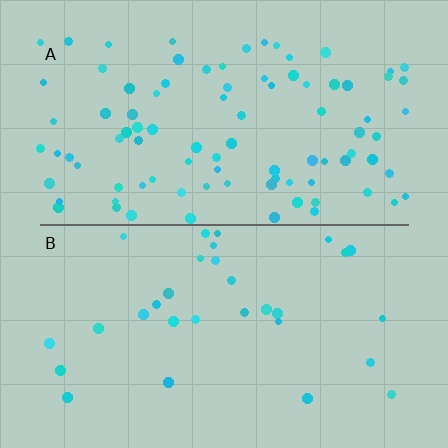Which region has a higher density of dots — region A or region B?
A (the top).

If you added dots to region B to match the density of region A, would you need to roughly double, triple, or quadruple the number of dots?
Approximately triple.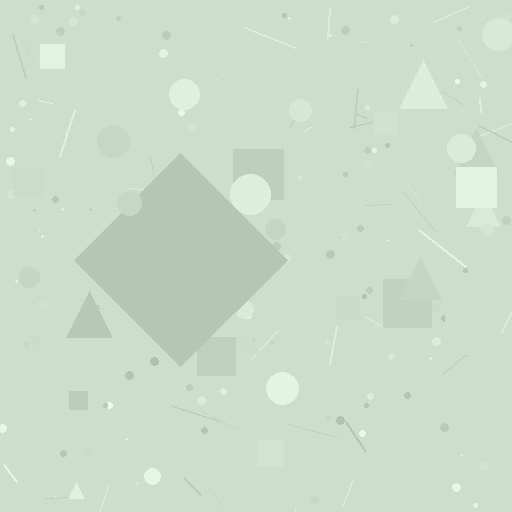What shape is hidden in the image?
A diamond is hidden in the image.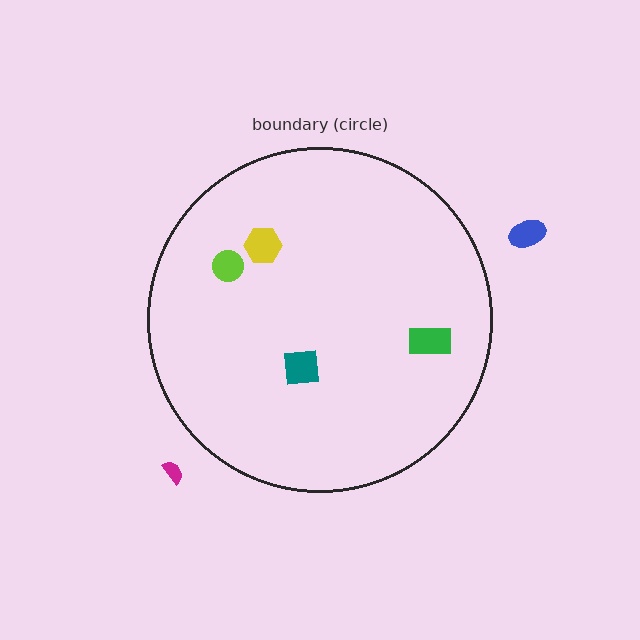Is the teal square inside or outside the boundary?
Inside.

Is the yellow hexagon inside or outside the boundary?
Inside.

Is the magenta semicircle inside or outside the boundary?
Outside.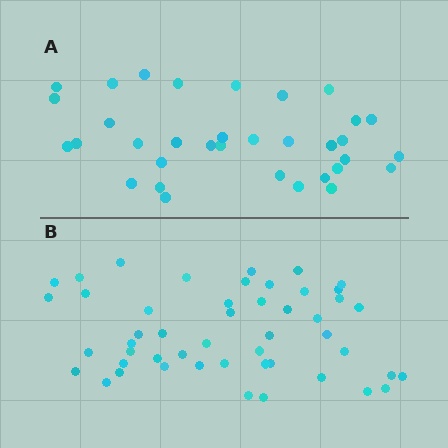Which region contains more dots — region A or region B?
Region B (the bottom region) has more dots.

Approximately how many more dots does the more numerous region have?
Region B has approximately 15 more dots than region A.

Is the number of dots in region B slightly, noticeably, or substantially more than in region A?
Region B has noticeably more, but not dramatically so. The ratio is roughly 1.4 to 1.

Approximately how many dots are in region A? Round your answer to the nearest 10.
About 30 dots. (The exact count is 34, which rounds to 30.)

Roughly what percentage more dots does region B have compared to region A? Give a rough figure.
About 45% more.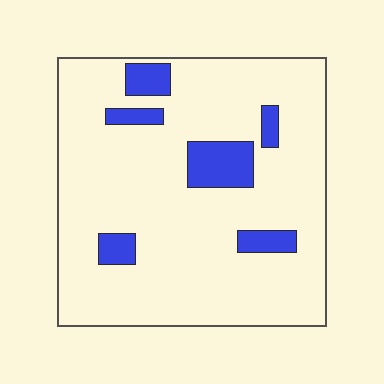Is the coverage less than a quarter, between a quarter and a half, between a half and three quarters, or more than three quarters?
Less than a quarter.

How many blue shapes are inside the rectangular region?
6.